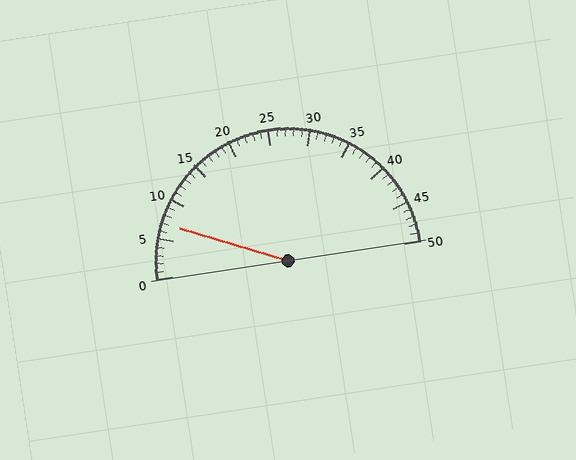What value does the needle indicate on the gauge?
The needle indicates approximately 7.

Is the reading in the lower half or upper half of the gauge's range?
The reading is in the lower half of the range (0 to 50).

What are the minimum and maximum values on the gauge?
The gauge ranges from 0 to 50.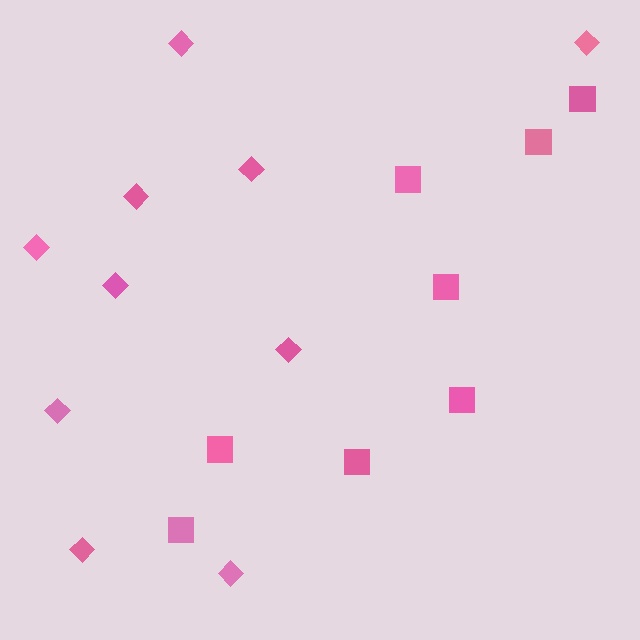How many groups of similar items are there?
There are 2 groups: one group of diamonds (10) and one group of squares (8).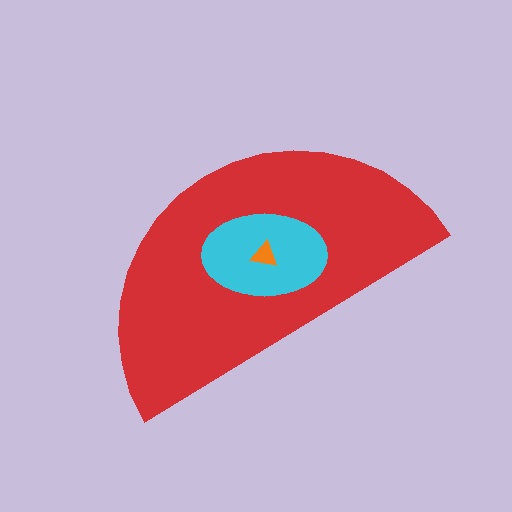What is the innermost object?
The orange triangle.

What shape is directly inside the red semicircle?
The cyan ellipse.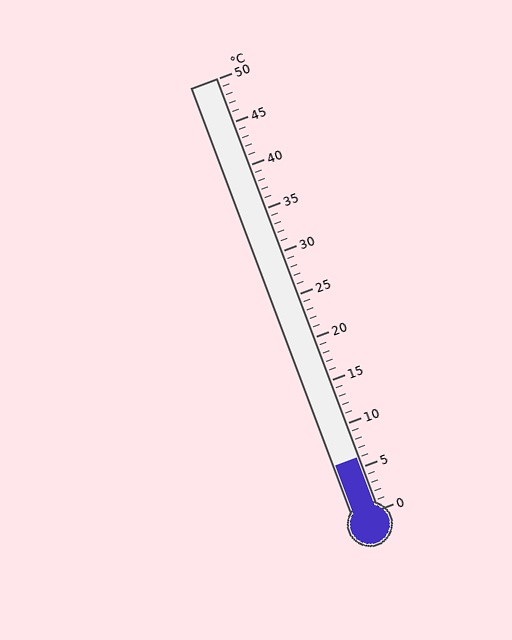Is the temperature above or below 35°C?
The temperature is below 35°C.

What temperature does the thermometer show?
The thermometer shows approximately 6°C.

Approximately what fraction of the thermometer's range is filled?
The thermometer is filled to approximately 10% of its range.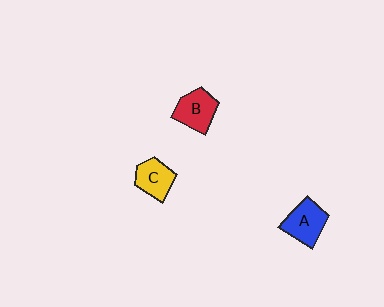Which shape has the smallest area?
Shape C (yellow).